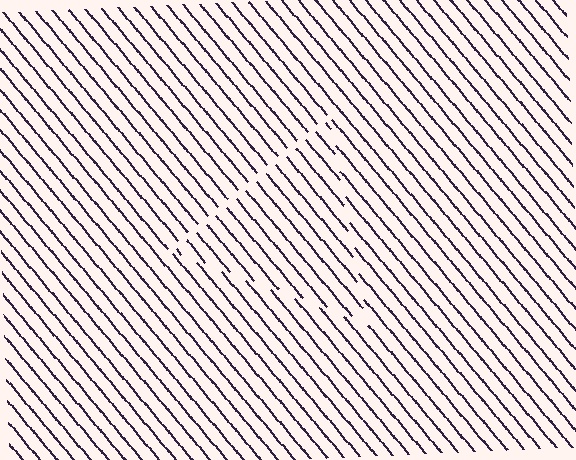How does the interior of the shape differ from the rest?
The interior of the shape contains the same grating, shifted by half a period — the contour is defined by the phase discontinuity where line-ends from the inner and outer gratings abut.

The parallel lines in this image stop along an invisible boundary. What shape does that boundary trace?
An illusory triangle. The interior of the shape contains the same grating, shifted by half a period — the contour is defined by the phase discontinuity where line-ends from the inner and outer gratings abut.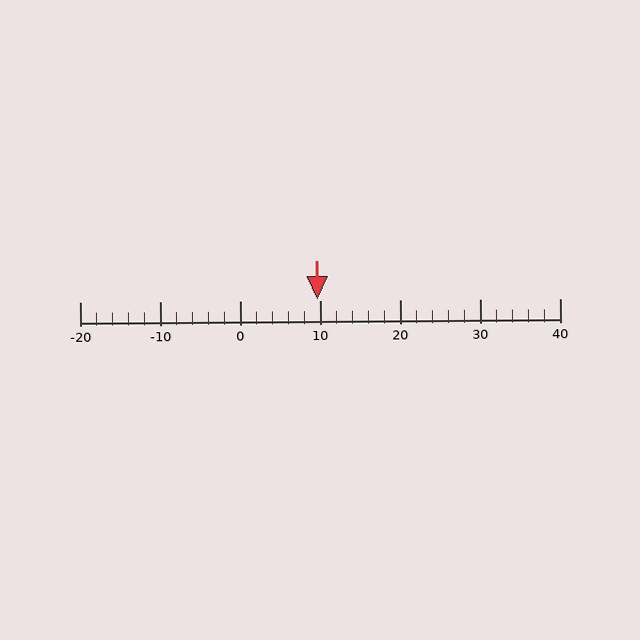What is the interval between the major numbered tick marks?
The major tick marks are spaced 10 units apart.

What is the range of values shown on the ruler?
The ruler shows values from -20 to 40.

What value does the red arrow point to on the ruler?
The red arrow points to approximately 10.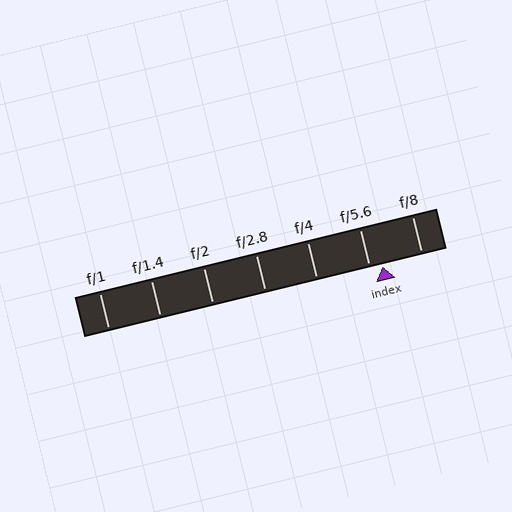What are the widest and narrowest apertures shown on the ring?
The widest aperture shown is f/1 and the narrowest is f/8.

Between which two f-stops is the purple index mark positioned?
The index mark is between f/5.6 and f/8.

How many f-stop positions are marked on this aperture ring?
There are 7 f-stop positions marked.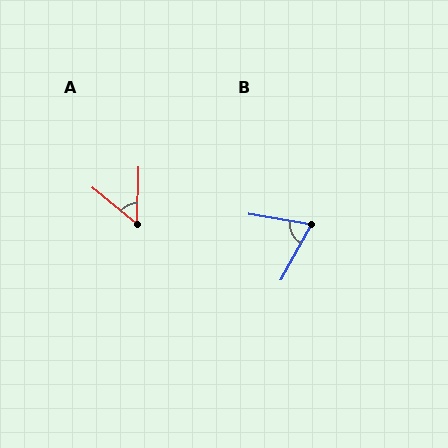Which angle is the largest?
B, at approximately 71 degrees.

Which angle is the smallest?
A, at approximately 52 degrees.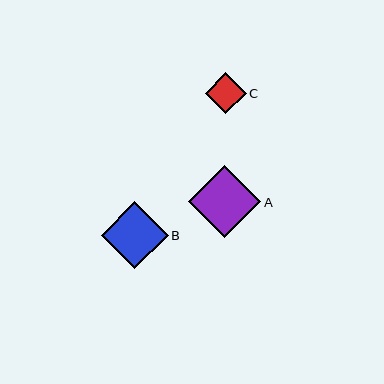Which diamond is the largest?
Diamond A is the largest with a size of approximately 72 pixels.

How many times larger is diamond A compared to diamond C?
Diamond A is approximately 1.8 times the size of diamond C.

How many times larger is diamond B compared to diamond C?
Diamond B is approximately 1.6 times the size of diamond C.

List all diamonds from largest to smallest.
From largest to smallest: A, B, C.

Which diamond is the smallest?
Diamond C is the smallest with a size of approximately 41 pixels.